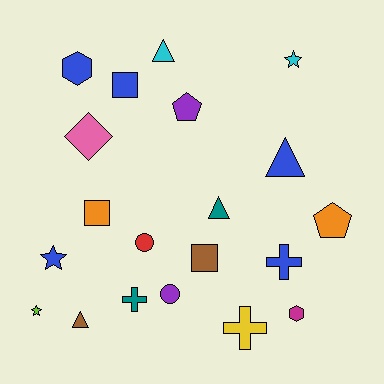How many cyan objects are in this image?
There are 2 cyan objects.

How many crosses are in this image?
There are 3 crosses.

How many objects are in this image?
There are 20 objects.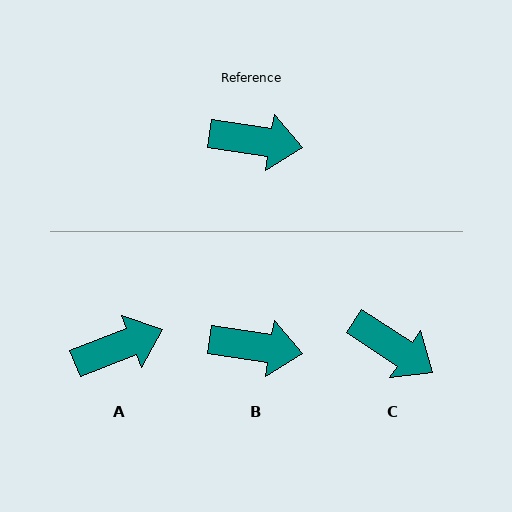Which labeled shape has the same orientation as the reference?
B.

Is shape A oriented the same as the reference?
No, it is off by about 30 degrees.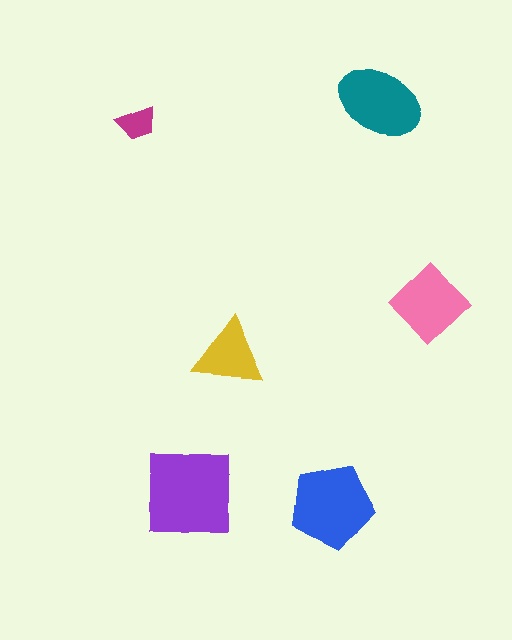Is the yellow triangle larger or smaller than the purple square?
Smaller.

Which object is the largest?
The purple square.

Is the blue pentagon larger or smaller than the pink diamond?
Larger.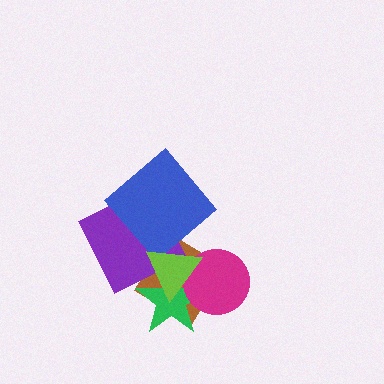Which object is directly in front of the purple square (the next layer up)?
The blue diamond is directly in front of the purple square.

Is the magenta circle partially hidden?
Yes, it is partially covered by another shape.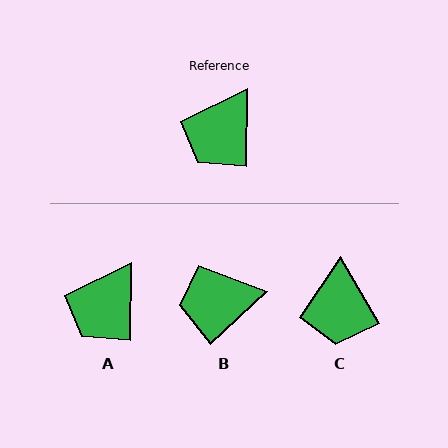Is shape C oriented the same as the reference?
No, it is off by about 31 degrees.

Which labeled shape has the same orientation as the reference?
A.